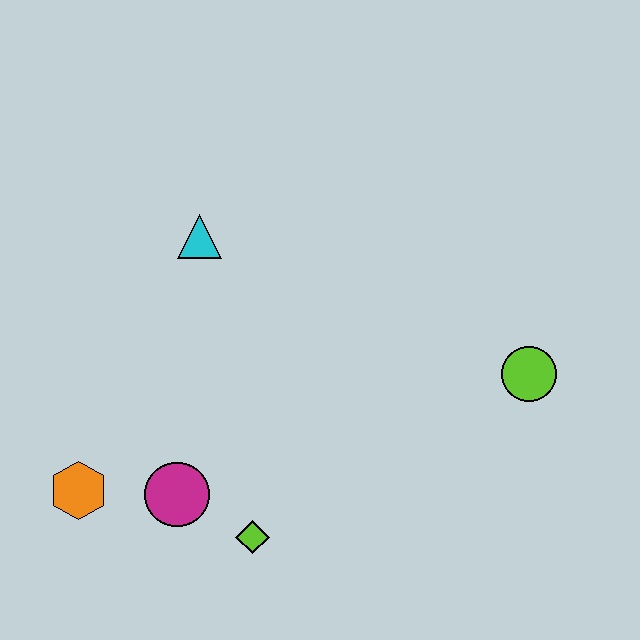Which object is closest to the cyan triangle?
The magenta circle is closest to the cyan triangle.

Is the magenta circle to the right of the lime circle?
No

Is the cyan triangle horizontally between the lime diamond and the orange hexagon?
Yes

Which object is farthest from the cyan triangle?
The lime circle is farthest from the cyan triangle.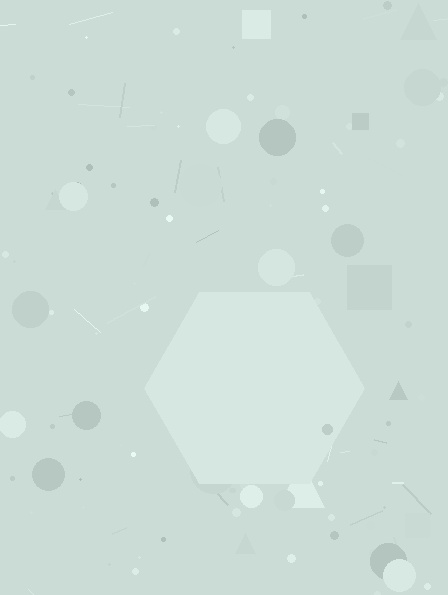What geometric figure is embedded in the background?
A hexagon is embedded in the background.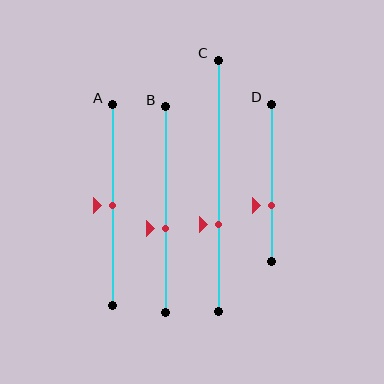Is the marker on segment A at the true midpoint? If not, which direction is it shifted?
Yes, the marker on segment A is at the true midpoint.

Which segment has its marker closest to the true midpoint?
Segment A has its marker closest to the true midpoint.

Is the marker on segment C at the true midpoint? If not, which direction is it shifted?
No, the marker on segment C is shifted downward by about 16% of the segment length.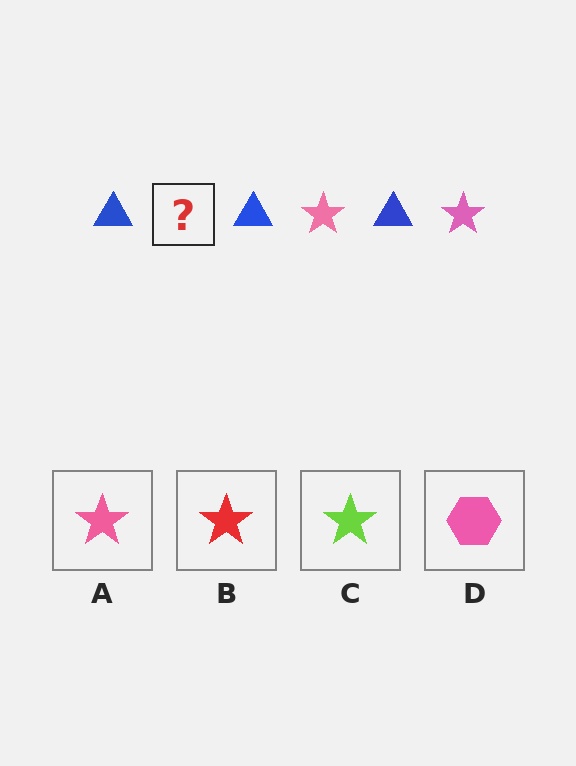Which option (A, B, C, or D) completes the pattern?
A.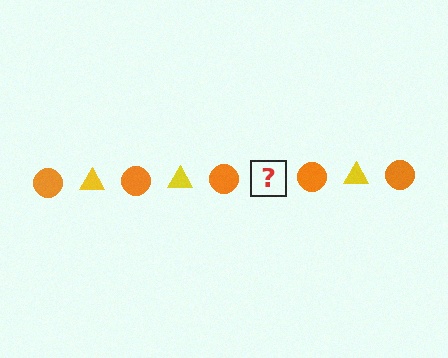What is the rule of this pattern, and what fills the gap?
The rule is that the pattern alternates between orange circle and yellow triangle. The gap should be filled with a yellow triangle.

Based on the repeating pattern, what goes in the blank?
The blank should be a yellow triangle.